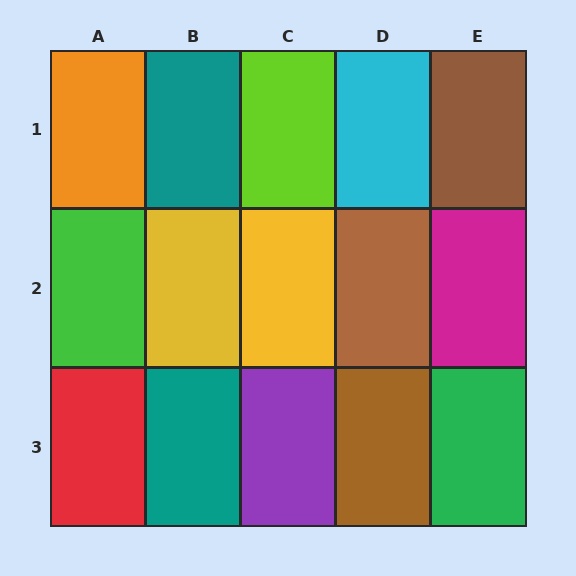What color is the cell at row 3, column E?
Green.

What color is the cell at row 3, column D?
Brown.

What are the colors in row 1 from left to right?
Orange, teal, lime, cyan, brown.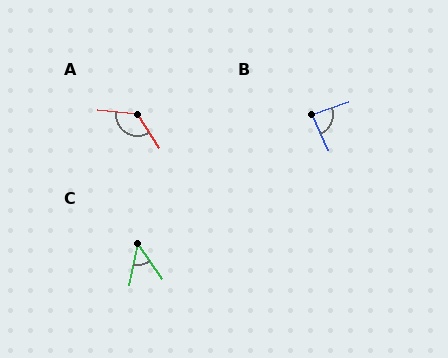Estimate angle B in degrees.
Approximately 85 degrees.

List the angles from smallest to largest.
C (46°), B (85°), A (129°).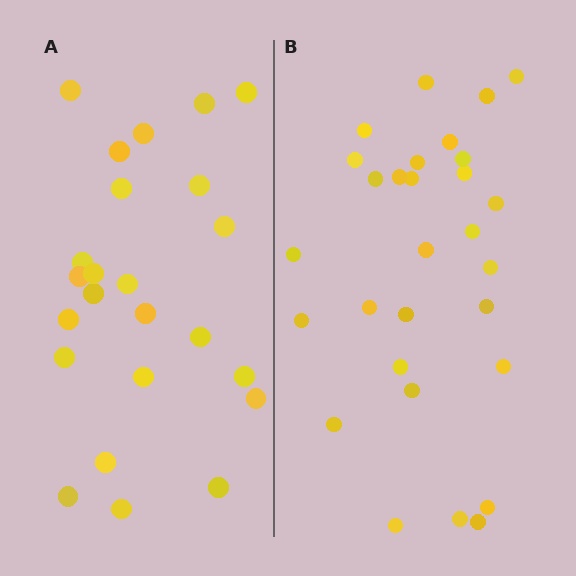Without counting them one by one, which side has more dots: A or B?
Region B (the right region) has more dots.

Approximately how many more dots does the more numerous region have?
Region B has about 5 more dots than region A.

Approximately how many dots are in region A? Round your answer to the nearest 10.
About 20 dots. (The exact count is 24, which rounds to 20.)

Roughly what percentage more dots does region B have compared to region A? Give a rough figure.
About 20% more.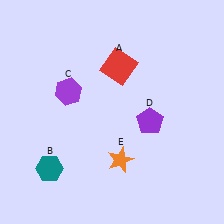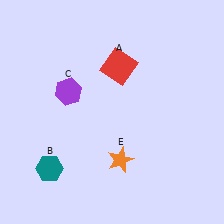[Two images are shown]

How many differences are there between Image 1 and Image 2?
There is 1 difference between the two images.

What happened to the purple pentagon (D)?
The purple pentagon (D) was removed in Image 2. It was in the bottom-right area of Image 1.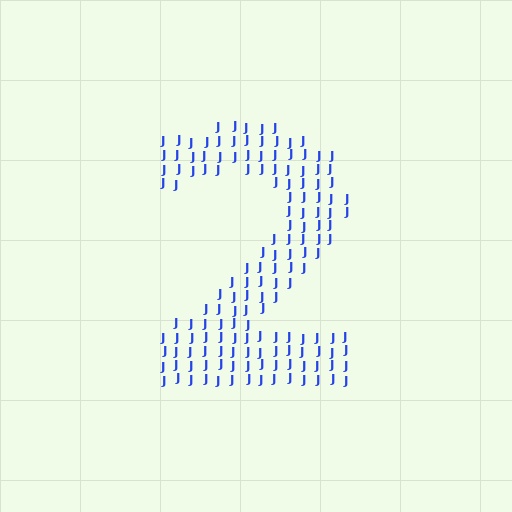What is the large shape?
The large shape is the digit 2.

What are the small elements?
The small elements are letter J's.